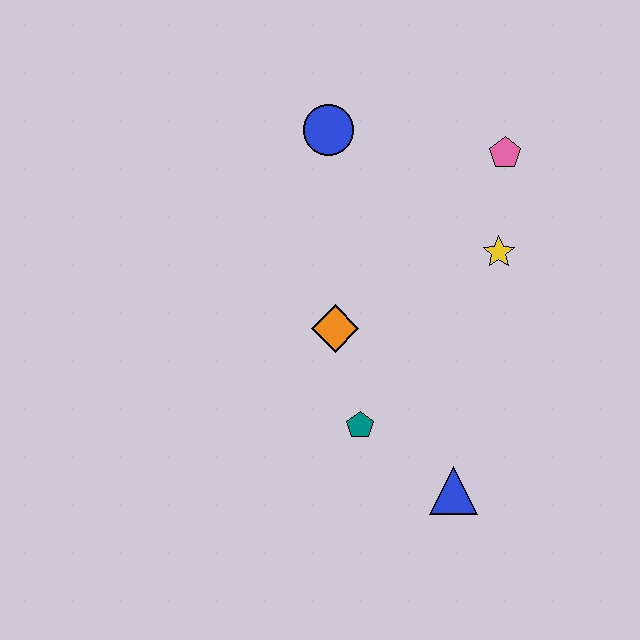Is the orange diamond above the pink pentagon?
No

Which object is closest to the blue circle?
The pink pentagon is closest to the blue circle.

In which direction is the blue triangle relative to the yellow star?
The blue triangle is below the yellow star.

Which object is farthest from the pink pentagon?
The blue triangle is farthest from the pink pentagon.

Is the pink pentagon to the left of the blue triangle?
No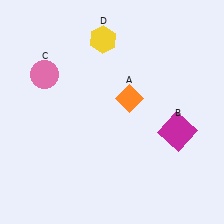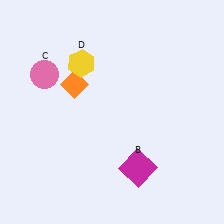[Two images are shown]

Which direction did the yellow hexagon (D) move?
The yellow hexagon (D) moved down.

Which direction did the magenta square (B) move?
The magenta square (B) moved left.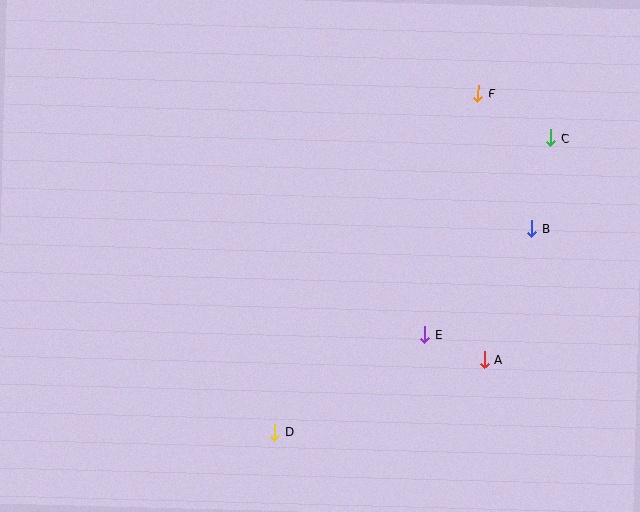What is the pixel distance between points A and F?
The distance between A and F is 266 pixels.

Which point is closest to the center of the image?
Point E at (425, 335) is closest to the center.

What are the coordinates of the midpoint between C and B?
The midpoint between C and B is at (541, 183).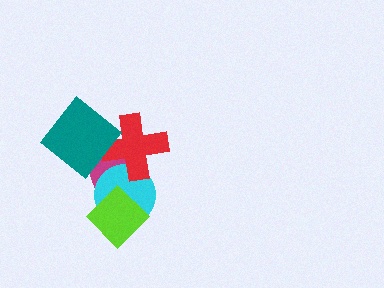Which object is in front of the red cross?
The teal diamond is in front of the red cross.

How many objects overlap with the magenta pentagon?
4 objects overlap with the magenta pentagon.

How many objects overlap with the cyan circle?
3 objects overlap with the cyan circle.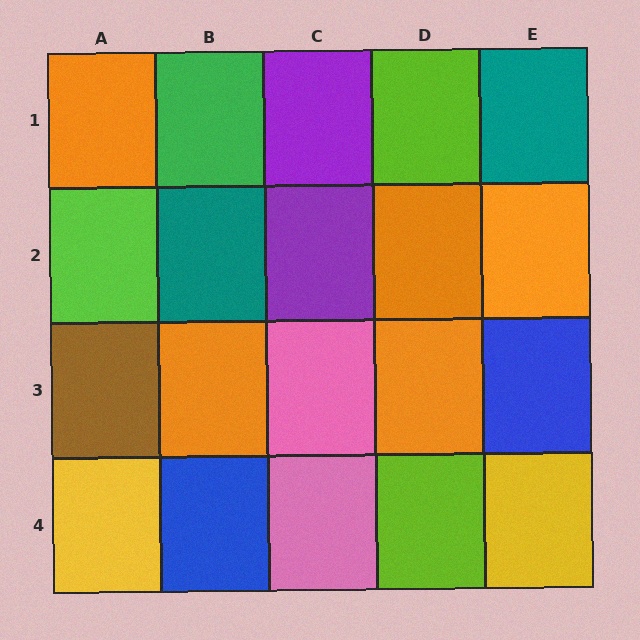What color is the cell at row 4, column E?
Yellow.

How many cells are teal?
2 cells are teal.